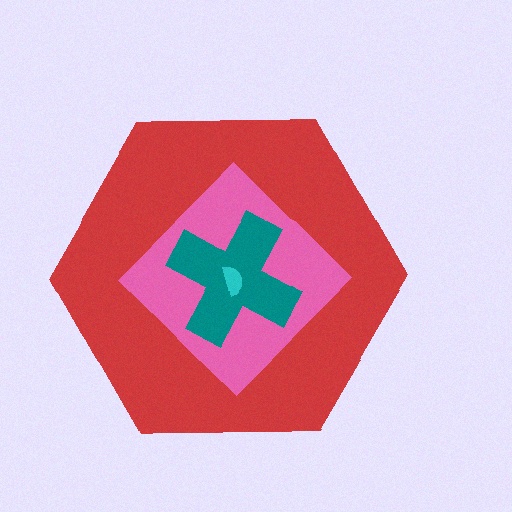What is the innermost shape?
The cyan semicircle.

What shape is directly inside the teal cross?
The cyan semicircle.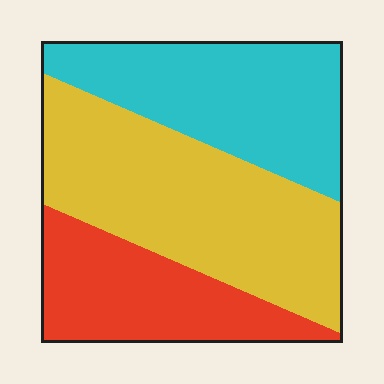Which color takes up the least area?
Red, at roughly 25%.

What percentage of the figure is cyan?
Cyan covers roughly 30% of the figure.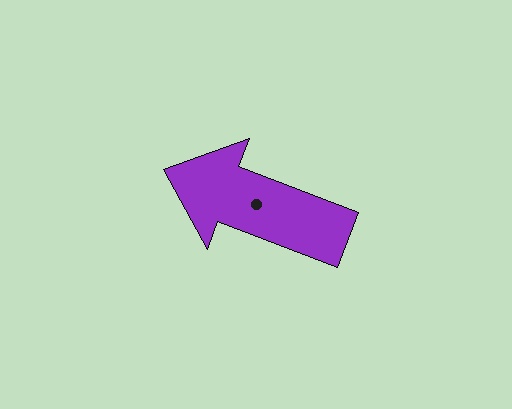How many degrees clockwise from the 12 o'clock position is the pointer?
Approximately 291 degrees.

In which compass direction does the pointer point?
West.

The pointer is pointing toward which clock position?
Roughly 10 o'clock.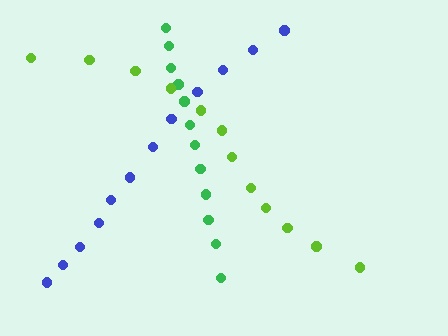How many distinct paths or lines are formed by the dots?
There are 3 distinct paths.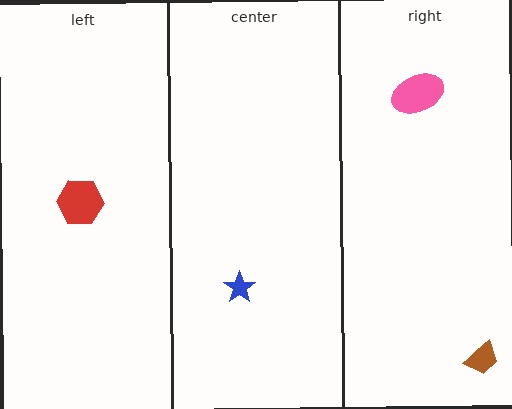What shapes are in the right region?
The brown trapezoid, the pink ellipse.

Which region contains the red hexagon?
The left region.